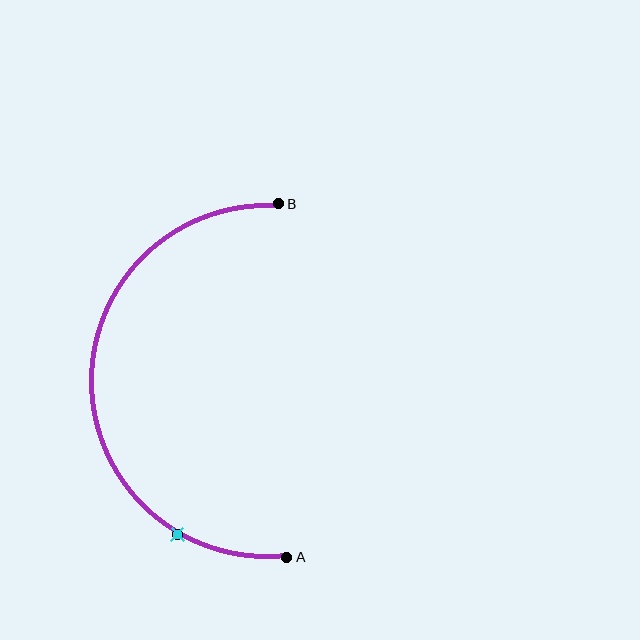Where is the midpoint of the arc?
The arc midpoint is the point on the curve farthest from the straight line joining A and B. It sits to the left of that line.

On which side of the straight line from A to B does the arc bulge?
The arc bulges to the left of the straight line connecting A and B.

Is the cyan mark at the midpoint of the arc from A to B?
No. The cyan mark lies on the arc but is closer to endpoint A. The arc midpoint would be at the point on the curve equidistant along the arc from both A and B.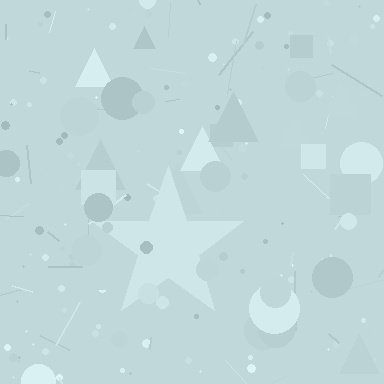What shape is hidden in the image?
A star is hidden in the image.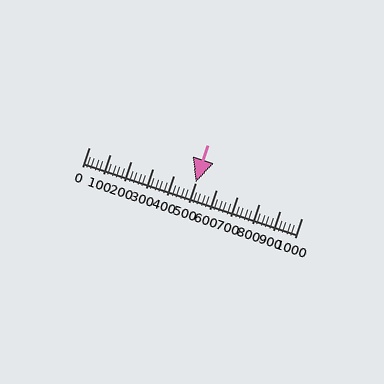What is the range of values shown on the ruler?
The ruler shows values from 0 to 1000.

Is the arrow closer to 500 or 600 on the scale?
The arrow is closer to 500.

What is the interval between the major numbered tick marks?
The major tick marks are spaced 100 units apart.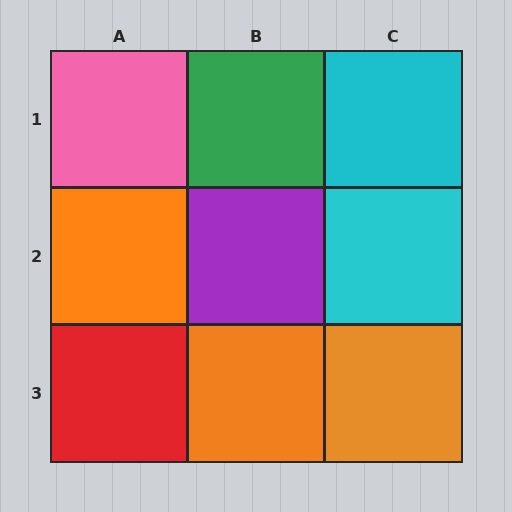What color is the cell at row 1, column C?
Cyan.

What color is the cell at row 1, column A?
Pink.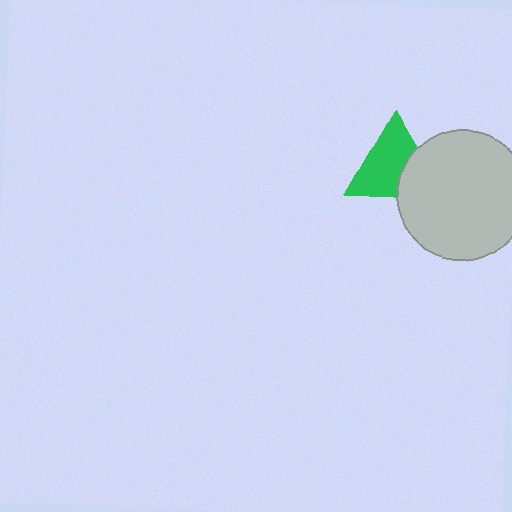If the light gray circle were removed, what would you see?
You would see the complete green triangle.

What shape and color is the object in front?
The object in front is a light gray circle.